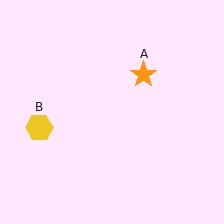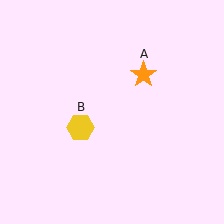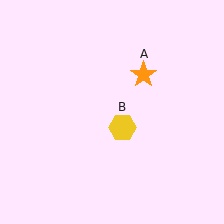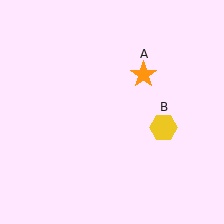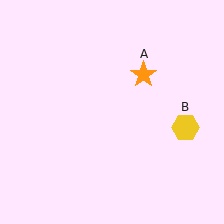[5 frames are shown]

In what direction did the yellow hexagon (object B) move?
The yellow hexagon (object B) moved right.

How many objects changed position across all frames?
1 object changed position: yellow hexagon (object B).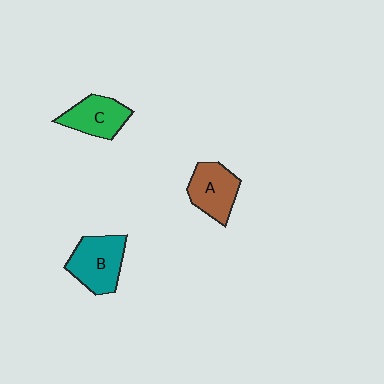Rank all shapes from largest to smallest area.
From largest to smallest: B (teal), A (brown), C (green).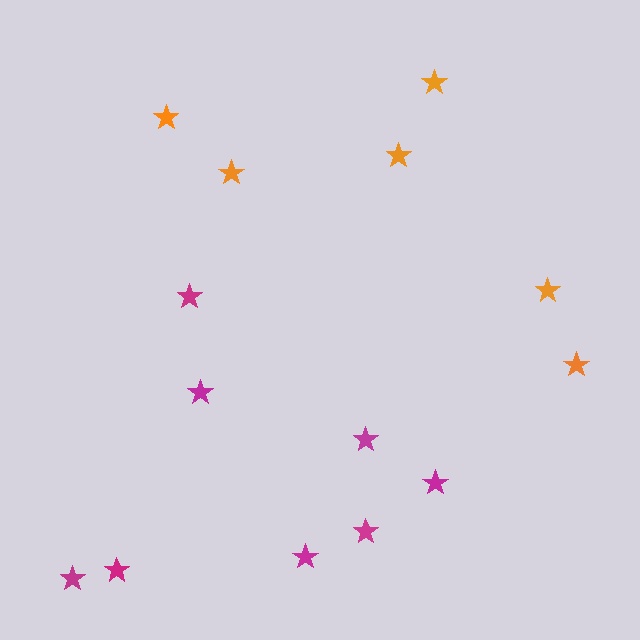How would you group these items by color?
There are 2 groups: one group of magenta stars (8) and one group of orange stars (6).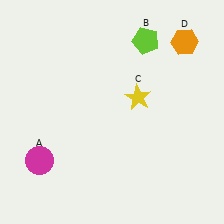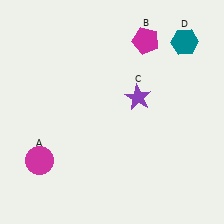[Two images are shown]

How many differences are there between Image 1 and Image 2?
There are 3 differences between the two images.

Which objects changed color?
B changed from lime to magenta. C changed from yellow to purple. D changed from orange to teal.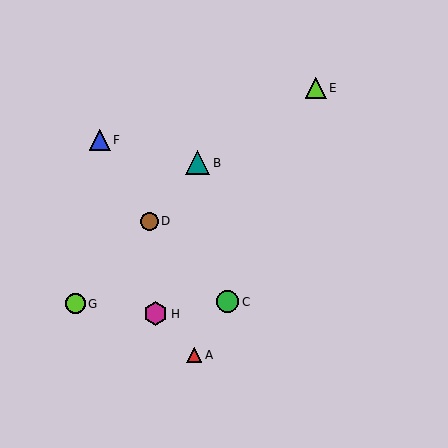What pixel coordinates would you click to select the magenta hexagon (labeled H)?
Click at (156, 314) to select the magenta hexagon H.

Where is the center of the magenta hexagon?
The center of the magenta hexagon is at (156, 314).